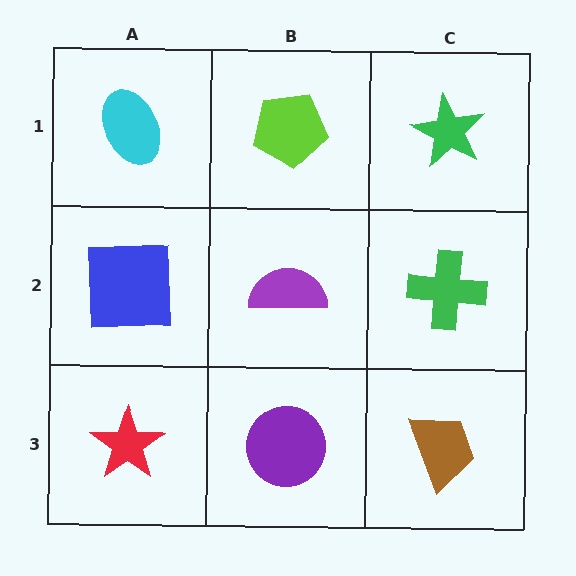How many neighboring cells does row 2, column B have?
4.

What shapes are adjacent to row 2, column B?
A lime pentagon (row 1, column B), a purple circle (row 3, column B), a blue square (row 2, column A), a green cross (row 2, column C).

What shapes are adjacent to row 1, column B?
A purple semicircle (row 2, column B), a cyan ellipse (row 1, column A), a green star (row 1, column C).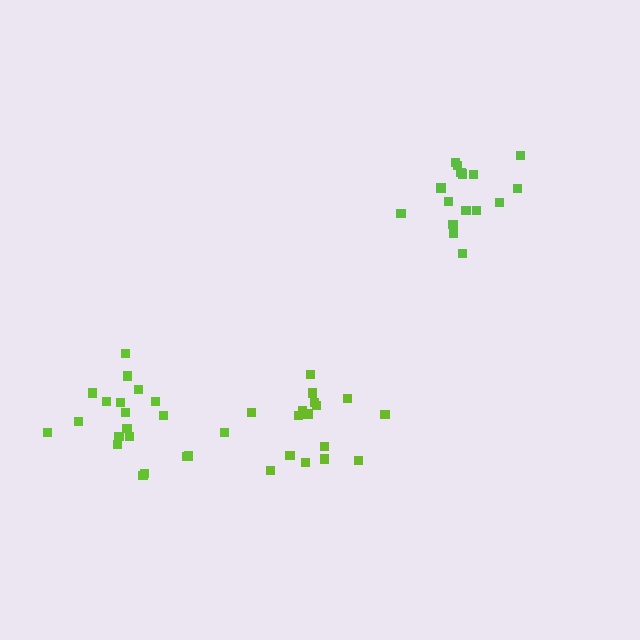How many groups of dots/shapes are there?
There are 3 groups.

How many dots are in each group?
Group 1: 20 dots, Group 2: 16 dots, Group 3: 16 dots (52 total).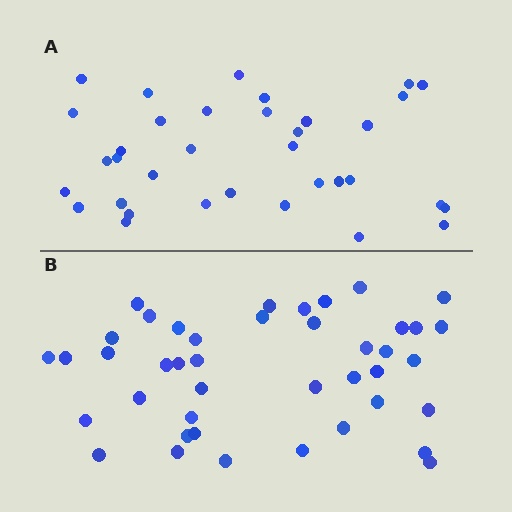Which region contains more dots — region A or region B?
Region B (the bottom region) has more dots.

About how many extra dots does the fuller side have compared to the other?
Region B has roughly 8 or so more dots than region A.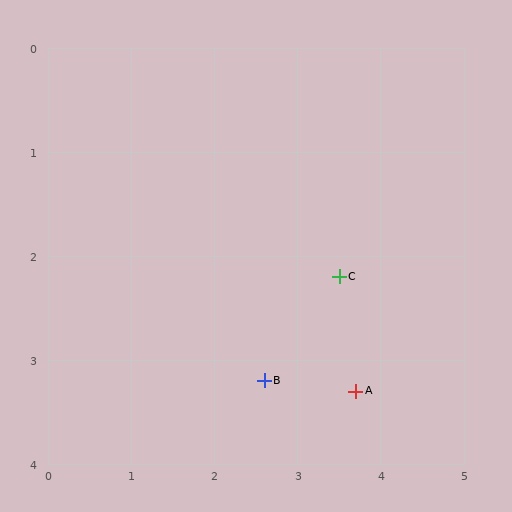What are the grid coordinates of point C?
Point C is at approximately (3.5, 2.2).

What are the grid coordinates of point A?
Point A is at approximately (3.7, 3.3).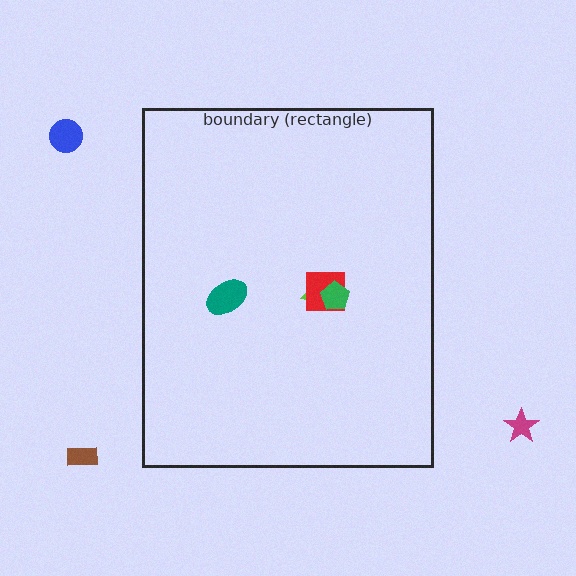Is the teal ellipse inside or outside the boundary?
Inside.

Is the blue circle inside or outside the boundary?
Outside.